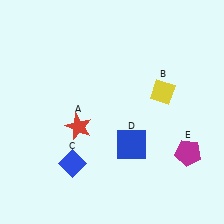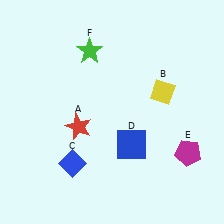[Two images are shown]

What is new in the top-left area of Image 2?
A green star (F) was added in the top-left area of Image 2.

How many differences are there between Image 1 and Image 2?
There is 1 difference between the two images.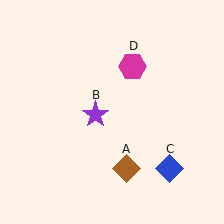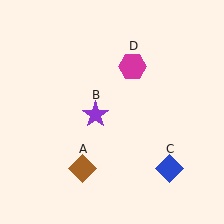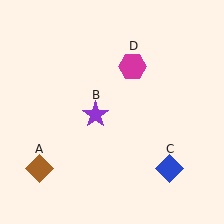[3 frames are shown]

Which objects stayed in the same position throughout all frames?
Purple star (object B) and blue diamond (object C) and magenta hexagon (object D) remained stationary.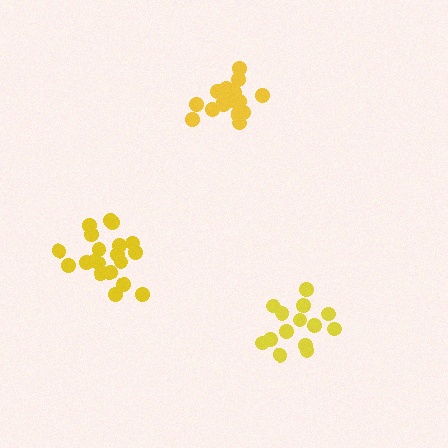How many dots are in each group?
Group 1: 19 dots, Group 2: 20 dots, Group 3: 14 dots (53 total).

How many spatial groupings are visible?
There are 3 spatial groupings.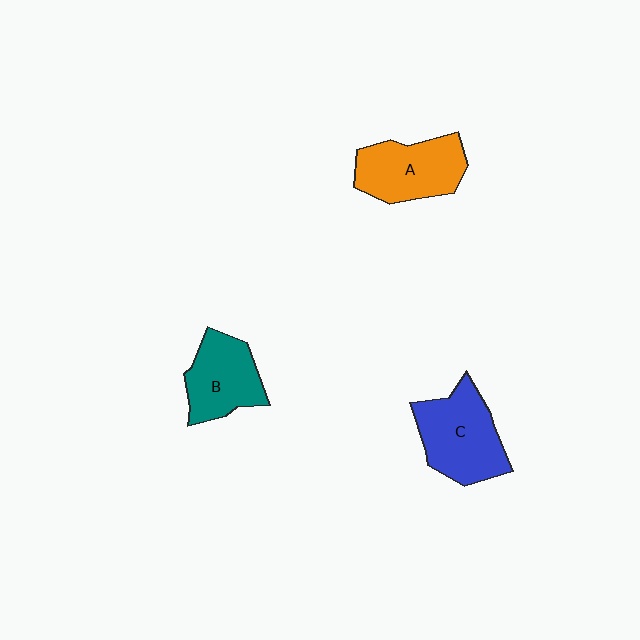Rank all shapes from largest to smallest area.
From largest to smallest: C (blue), A (orange), B (teal).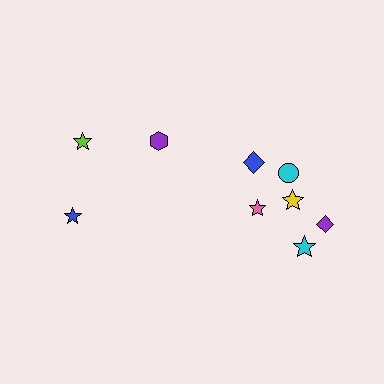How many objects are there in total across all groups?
There are 9 objects.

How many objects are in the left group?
There are 3 objects.